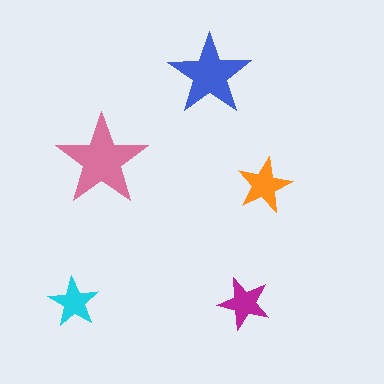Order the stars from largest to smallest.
the pink one, the blue one, the orange one, the magenta one, the cyan one.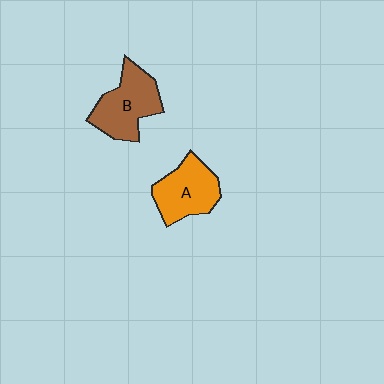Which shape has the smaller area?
Shape A (orange).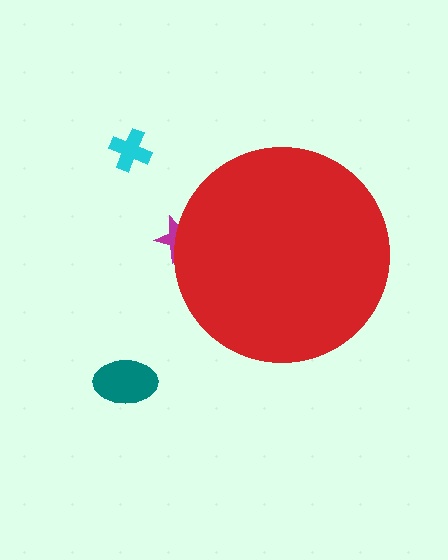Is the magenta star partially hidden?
Yes, the magenta star is partially hidden behind the red circle.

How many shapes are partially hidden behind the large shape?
1 shape is partially hidden.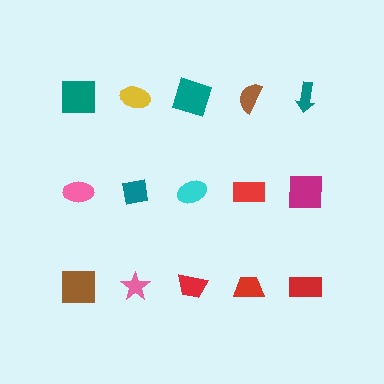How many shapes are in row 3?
5 shapes.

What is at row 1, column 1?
A teal square.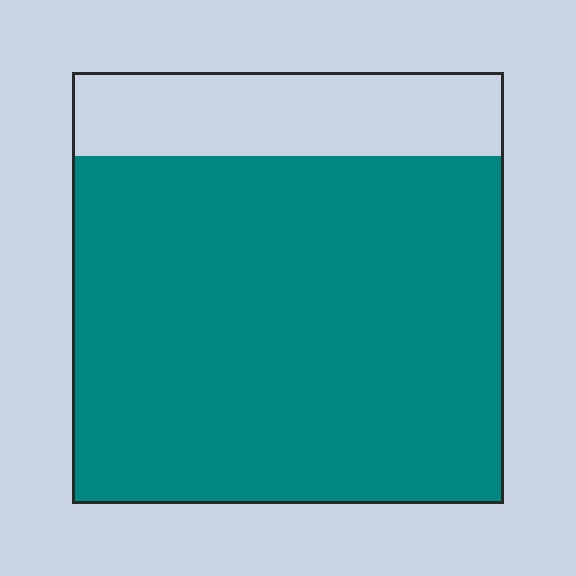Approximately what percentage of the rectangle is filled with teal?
Approximately 80%.